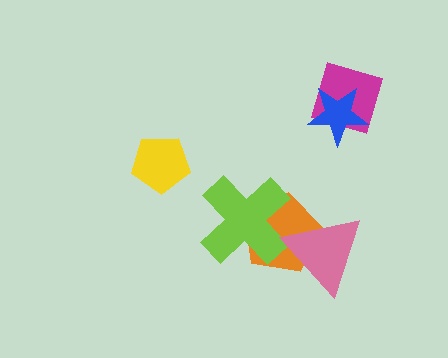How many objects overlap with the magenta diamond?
1 object overlaps with the magenta diamond.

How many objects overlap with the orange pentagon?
2 objects overlap with the orange pentagon.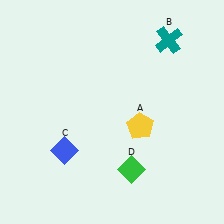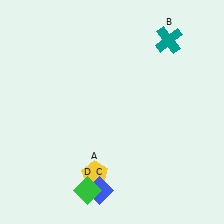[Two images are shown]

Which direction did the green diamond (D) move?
The green diamond (D) moved left.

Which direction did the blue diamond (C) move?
The blue diamond (C) moved down.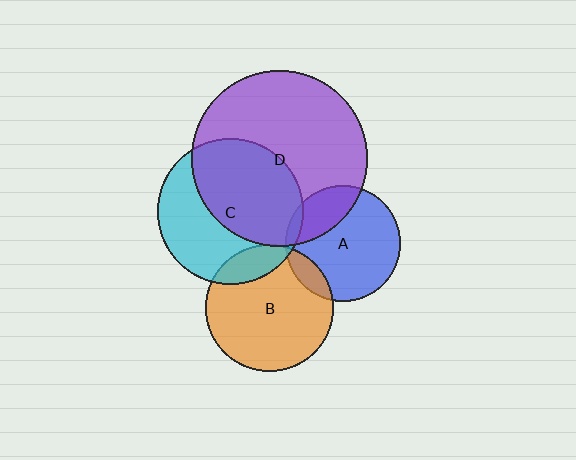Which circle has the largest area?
Circle D (purple).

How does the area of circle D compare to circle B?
Approximately 1.9 times.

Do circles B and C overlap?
Yes.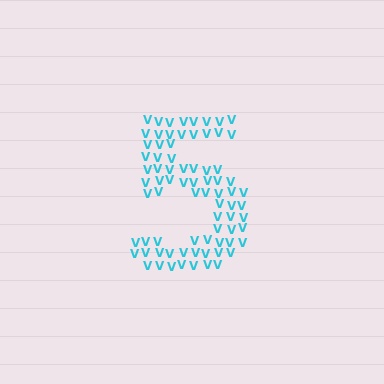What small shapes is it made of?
It is made of small letter V's.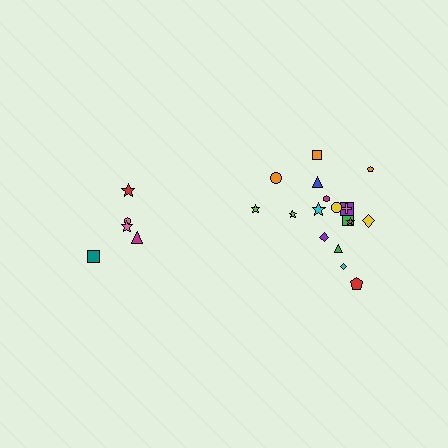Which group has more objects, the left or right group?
The right group.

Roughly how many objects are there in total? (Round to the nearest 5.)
Roughly 25 objects in total.